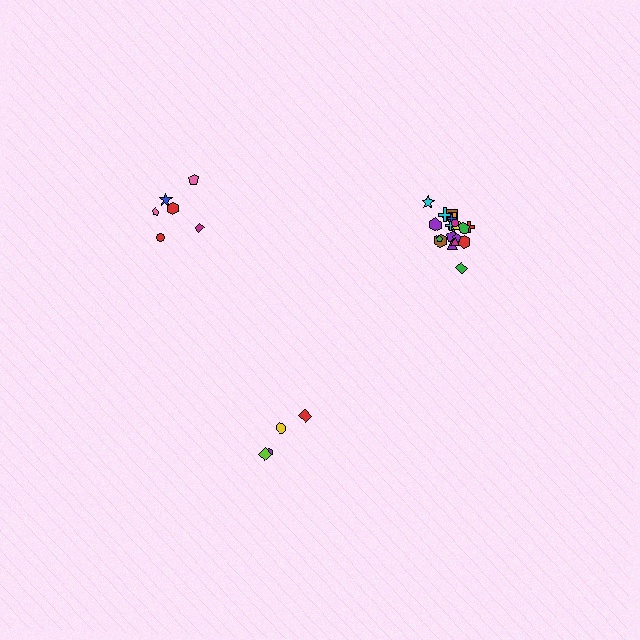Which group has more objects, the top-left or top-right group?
The top-right group.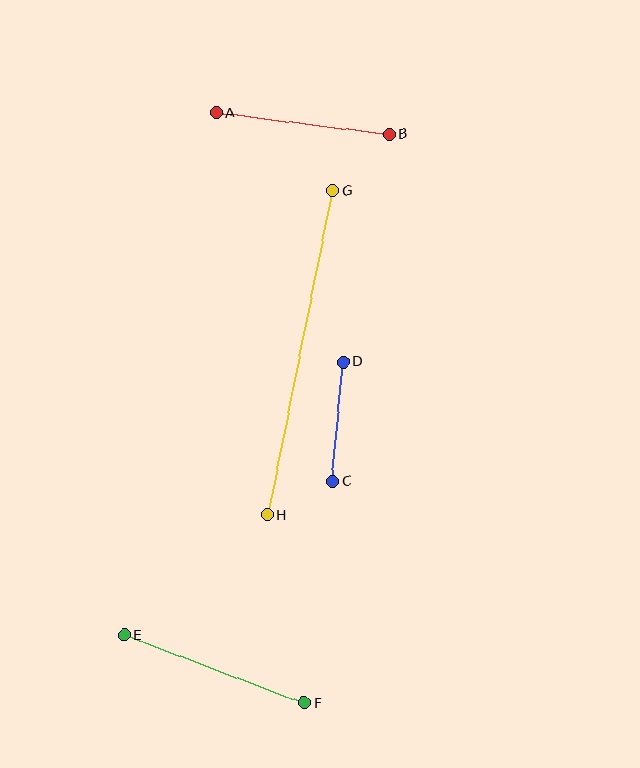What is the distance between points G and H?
The distance is approximately 331 pixels.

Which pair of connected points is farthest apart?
Points G and H are farthest apart.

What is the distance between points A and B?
The distance is approximately 174 pixels.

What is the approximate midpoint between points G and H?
The midpoint is at approximately (300, 353) pixels.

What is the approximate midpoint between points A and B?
The midpoint is at approximately (303, 123) pixels.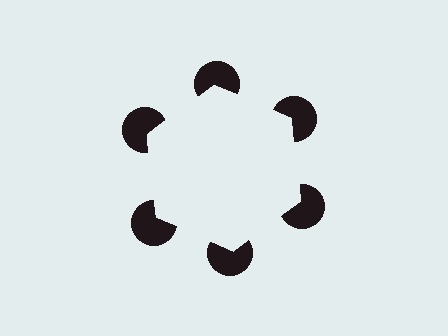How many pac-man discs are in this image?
There are 6 — one at each vertex of the illusory hexagon.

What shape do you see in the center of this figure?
An illusory hexagon — its edges are inferred from the aligned wedge cuts in the pac-man discs, not physically drawn.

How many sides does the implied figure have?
6 sides.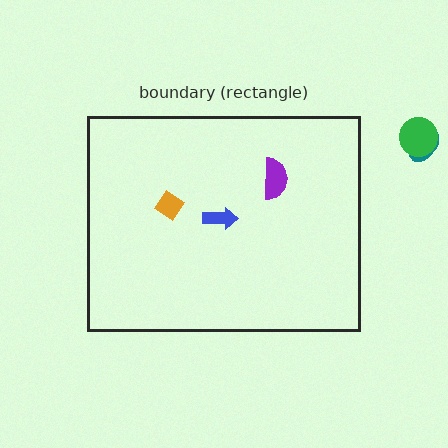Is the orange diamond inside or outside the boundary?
Inside.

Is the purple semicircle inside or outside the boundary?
Inside.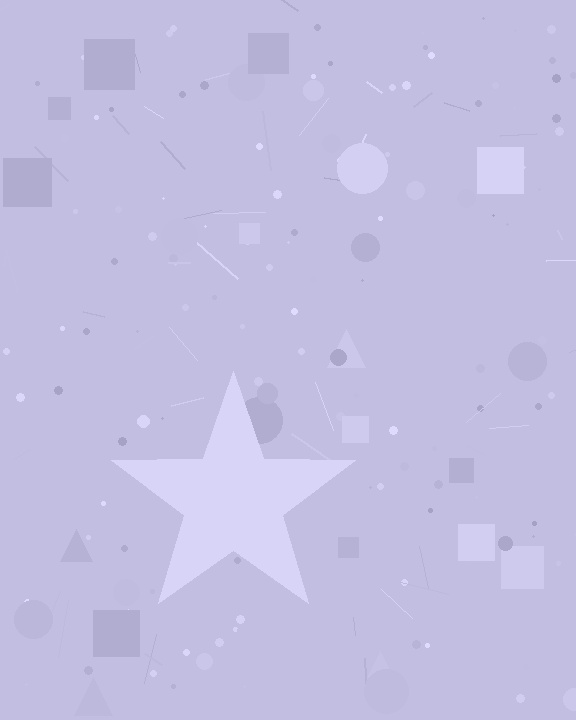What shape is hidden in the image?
A star is hidden in the image.